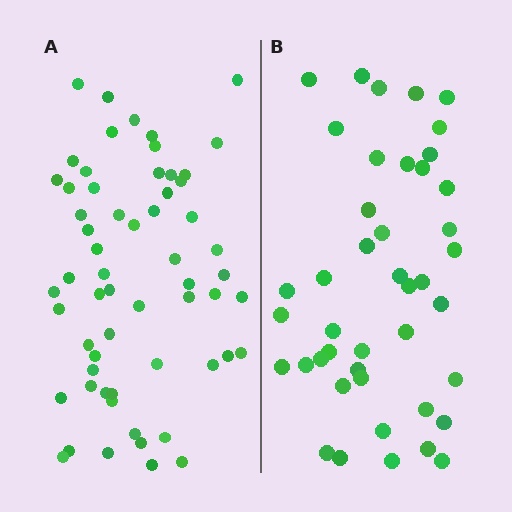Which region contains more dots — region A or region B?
Region A (the left region) has more dots.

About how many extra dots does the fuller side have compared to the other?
Region A has approximately 15 more dots than region B.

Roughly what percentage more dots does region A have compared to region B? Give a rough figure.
About 40% more.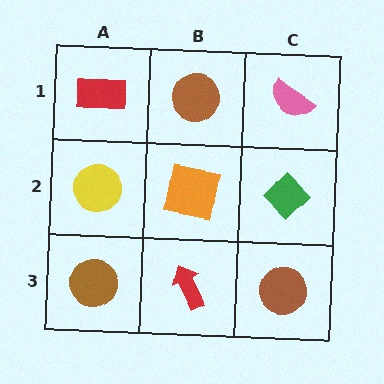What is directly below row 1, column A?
A yellow circle.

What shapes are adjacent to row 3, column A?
A yellow circle (row 2, column A), a red arrow (row 3, column B).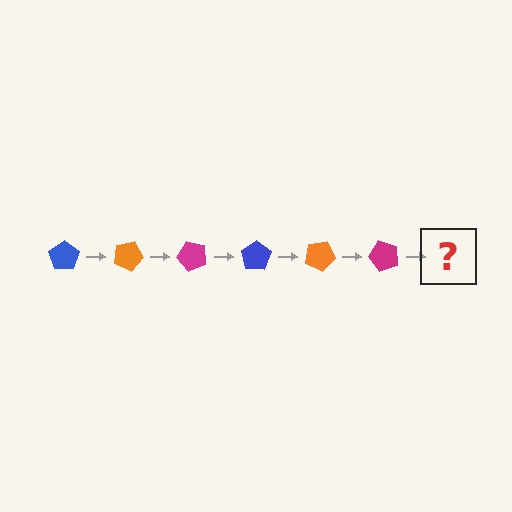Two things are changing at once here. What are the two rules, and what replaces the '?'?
The two rules are that it rotates 25 degrees each step and the color cycles through blue, orange, and magenta. The '?' should be a blue pentagon, rotated 150 degrees from the start.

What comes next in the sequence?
The next element should be a blue pentagon, rotated 150 degrees from the start.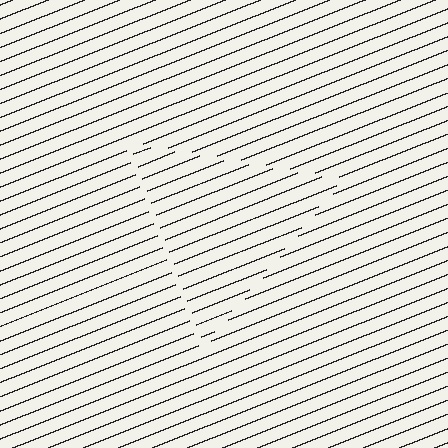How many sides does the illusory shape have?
3 sides — the line-ends trace a triangle.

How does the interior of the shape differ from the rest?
The interior of the shape contains the same grating, shifted by half a period — the contour is defined by the phase discontinuity where line-ends from the inner and outer gratings abut.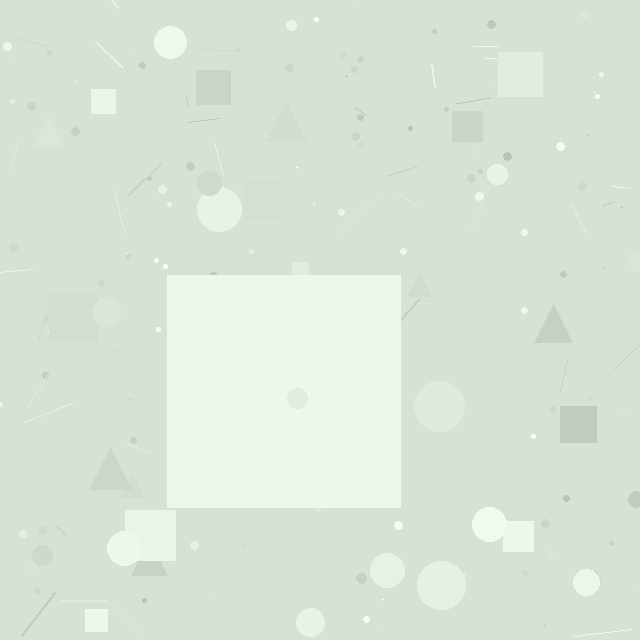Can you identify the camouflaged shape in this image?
The camouflaged shape is a square.